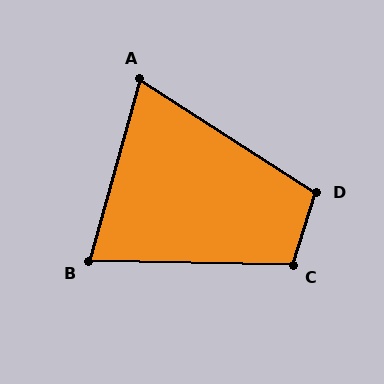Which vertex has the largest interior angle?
C, at approximately 107 degrees.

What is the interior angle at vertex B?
Approximately 75 degrees (acute).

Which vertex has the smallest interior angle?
A, at approximately 73 degrees.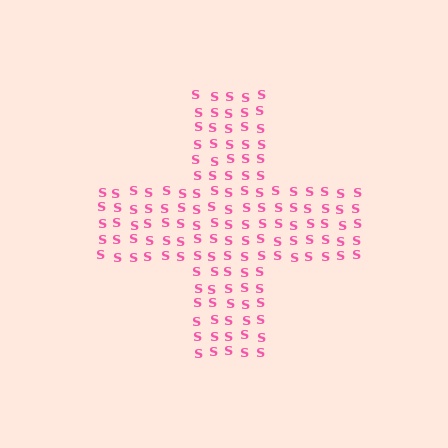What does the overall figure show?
The overall figure shows a cross.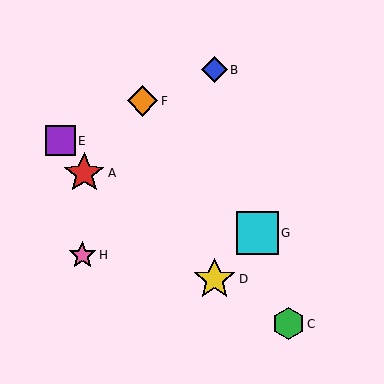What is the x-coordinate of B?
Object B is at x≈215.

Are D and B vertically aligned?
Yes, both are at x≈215.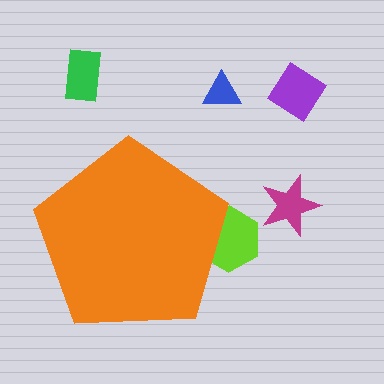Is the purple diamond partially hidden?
No, the purple diamond is fully visible.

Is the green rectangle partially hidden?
No, the green rectangle is fully visible.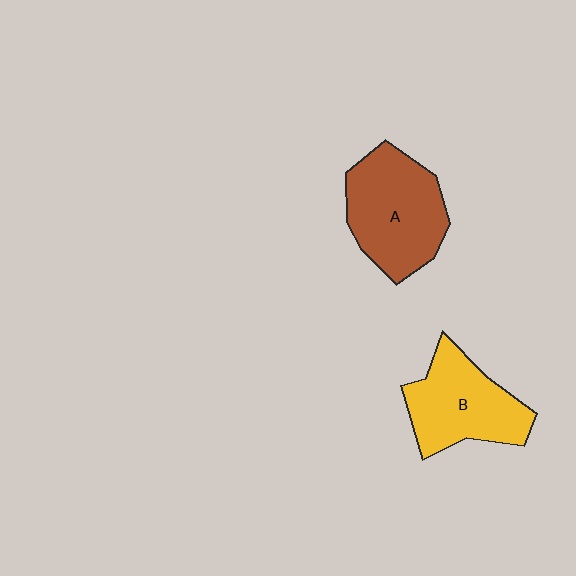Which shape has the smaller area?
Shape B (yellow).